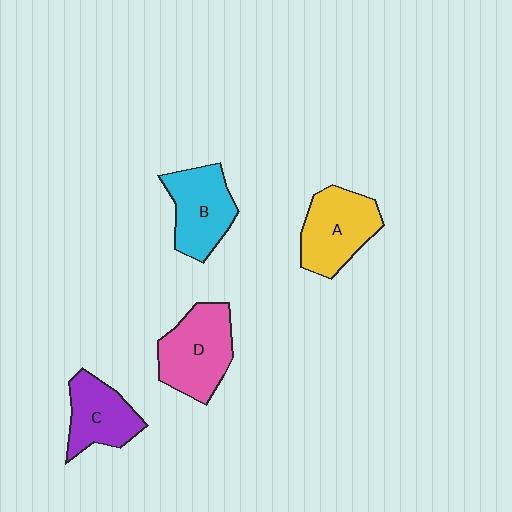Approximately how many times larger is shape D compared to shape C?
Approximately 1.3 times.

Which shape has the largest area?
Shape D (pink).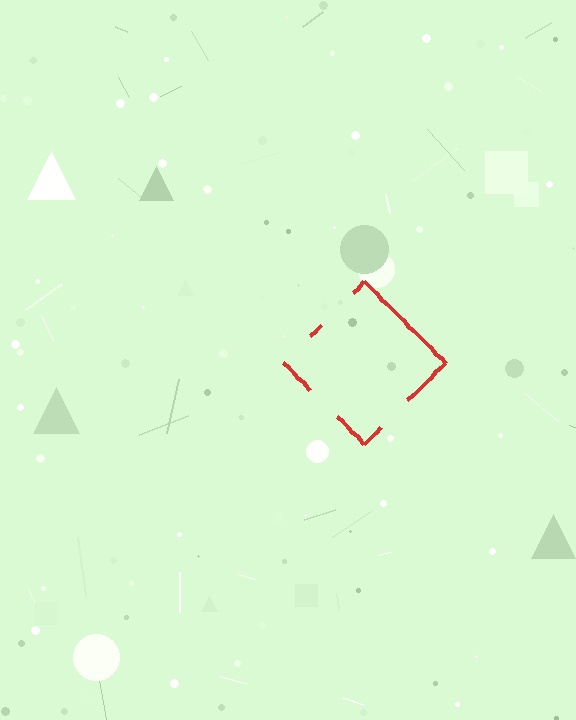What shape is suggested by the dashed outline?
The dashed outline suggests a diamond.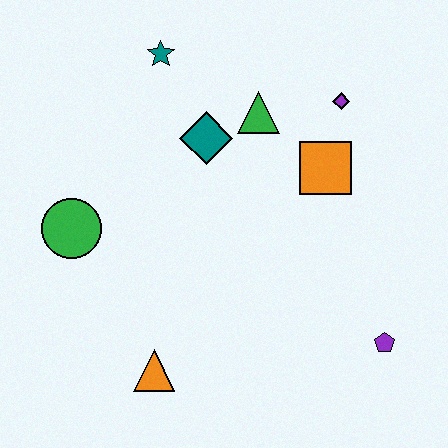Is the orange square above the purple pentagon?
Yes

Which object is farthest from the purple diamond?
The orange triangle is farthest from the purple diamond.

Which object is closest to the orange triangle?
The green circle is closest to the orange triangle.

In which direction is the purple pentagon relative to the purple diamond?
The purple pentagon is below the purple diamond.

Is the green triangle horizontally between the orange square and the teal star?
Yes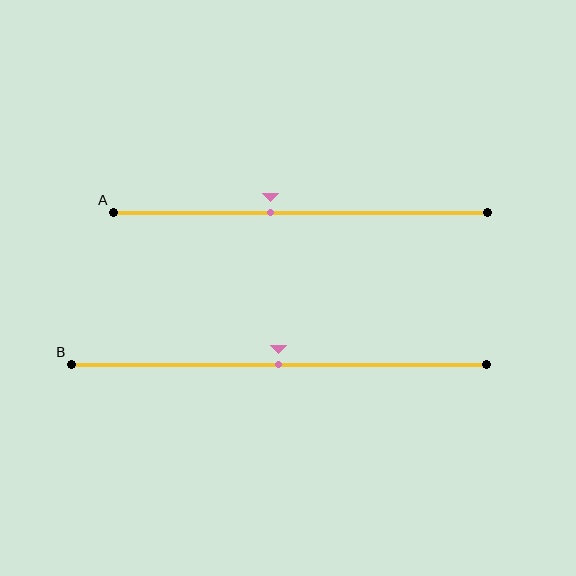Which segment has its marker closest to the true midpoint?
Segment B has its marker closest to the true midpoint.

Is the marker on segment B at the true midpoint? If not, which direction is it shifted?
Yes, the marker on segment B is at the true midpoint.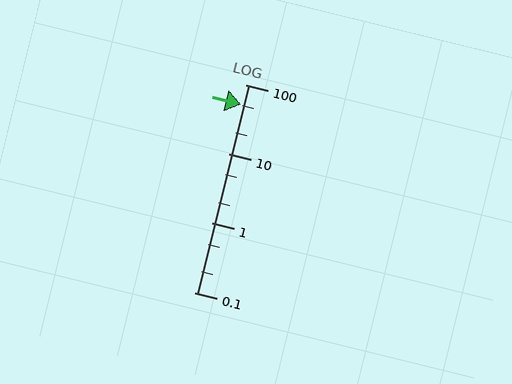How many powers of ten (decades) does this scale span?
The scale spans 3 decades, from 0.1 to 100.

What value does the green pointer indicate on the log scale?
The pointer indicates approximately 52.